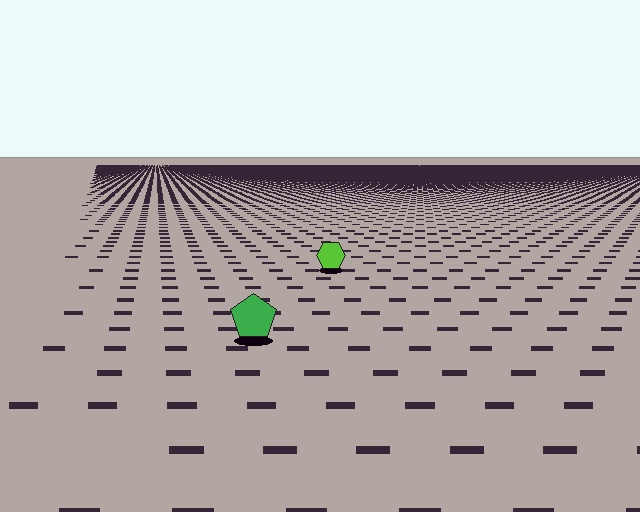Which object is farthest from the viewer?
The lime hexagon is farthest from the viewer. It appears smaller and the ground texture around it is denser.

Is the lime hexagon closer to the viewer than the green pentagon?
No. The green pentagon is closer — you can tell from the texture gradient: the ground texture is coarser near it.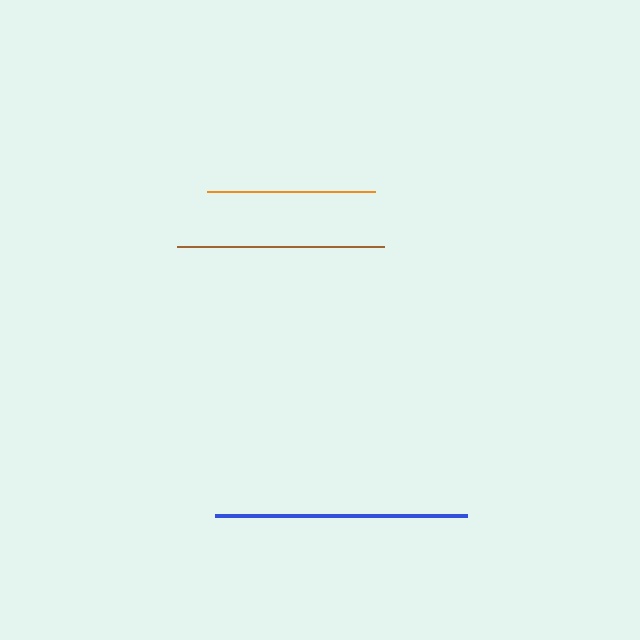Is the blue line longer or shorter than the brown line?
The blue line is longer than the brown line.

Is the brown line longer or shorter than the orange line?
The brown line is longer than the orange line.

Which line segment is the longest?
The blue line is the longest at approximately 252 pixels.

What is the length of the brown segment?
The brown segment is approximately 207 pixels long.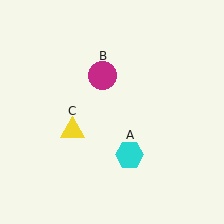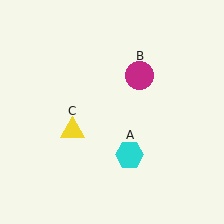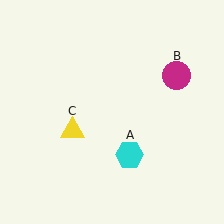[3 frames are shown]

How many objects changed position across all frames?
1 object changed position: magenta circle (object B).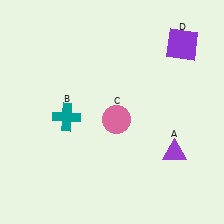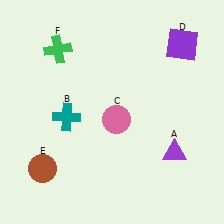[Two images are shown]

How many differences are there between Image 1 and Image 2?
There are 2 differences between the two images.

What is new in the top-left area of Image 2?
A green cross (F) was added in the top-left area of Image 2.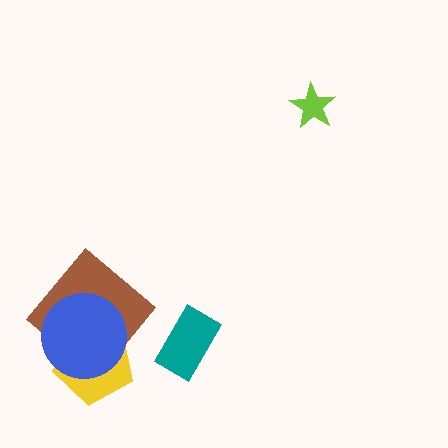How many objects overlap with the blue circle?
2 objects overlap with the blue circle.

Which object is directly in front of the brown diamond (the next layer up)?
The yellow pentagon is directly in front of the brown diamond.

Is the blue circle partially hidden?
No, no other shape covers it.